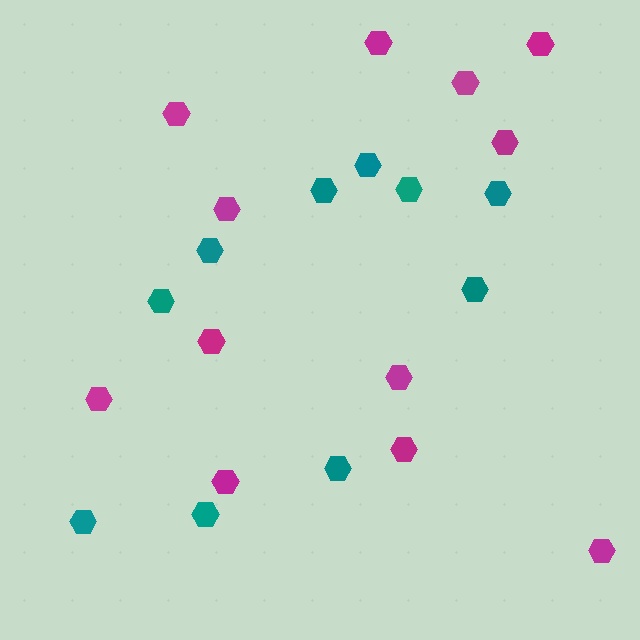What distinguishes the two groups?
There are 2 groups: one group of teal hexagons (10) and one group of magenta hexagons (12).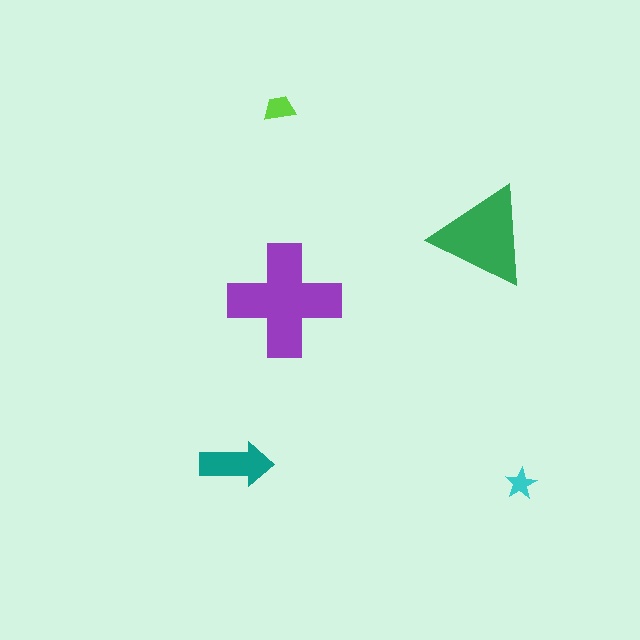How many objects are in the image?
There are 5 objects in the image.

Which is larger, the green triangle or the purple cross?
The purple cross.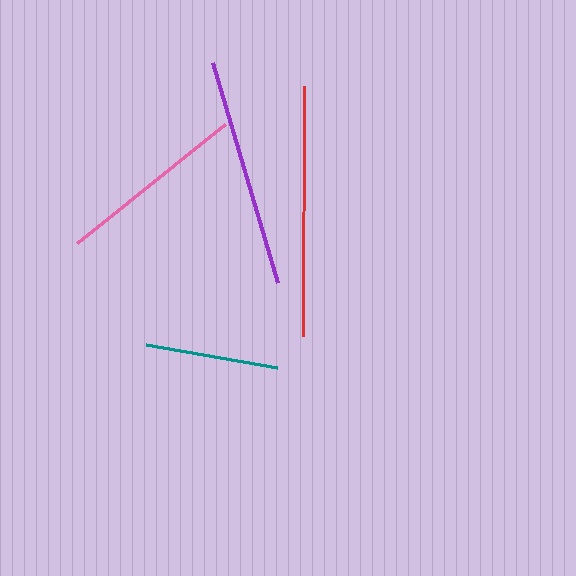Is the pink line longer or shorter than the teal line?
The pink line is longer than the teal line.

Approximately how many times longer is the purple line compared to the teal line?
The purple line is approximately 1.7 times the length of the teal line.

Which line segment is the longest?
The red line is the longest at approximately 249 pixels.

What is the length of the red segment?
The red segment is approximately 249 pixels long.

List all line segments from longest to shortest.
From longest to shortest: red, purple, pink, teal.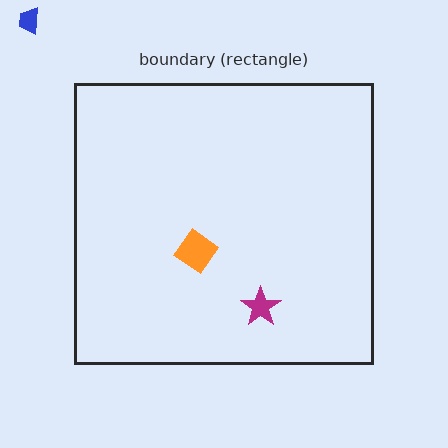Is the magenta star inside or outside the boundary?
Inside.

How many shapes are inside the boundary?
2 inside, 1 outside.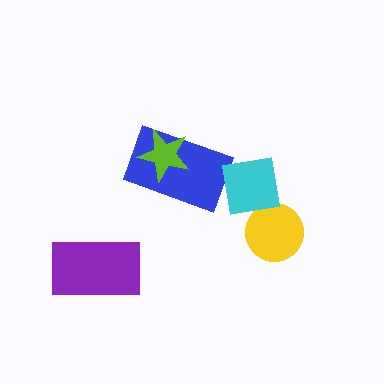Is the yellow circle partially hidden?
Yes, it is partially covered by another shape.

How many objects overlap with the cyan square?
2 objects overlap with the cyan square.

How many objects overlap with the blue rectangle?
2 objects overlap with the blue rectangle.